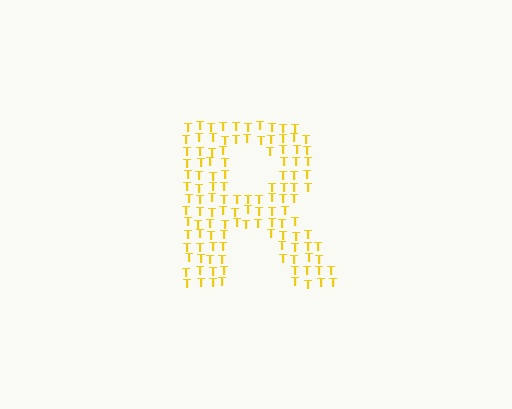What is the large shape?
The large shape is the letter R.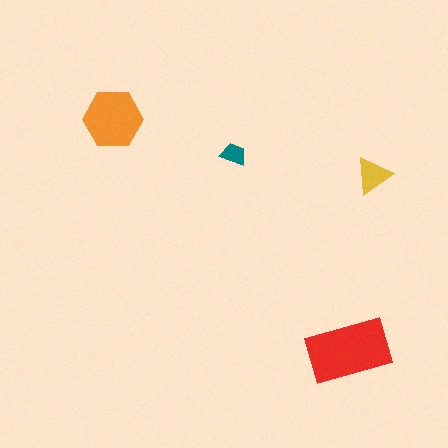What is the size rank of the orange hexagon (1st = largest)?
2nd.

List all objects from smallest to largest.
The teal trapezoid, the yellow triangle, the orange hexagon, the red rectangle.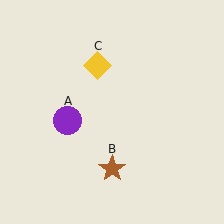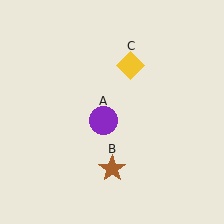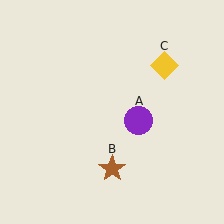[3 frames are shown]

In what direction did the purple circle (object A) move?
The purple circle (object A) moved right.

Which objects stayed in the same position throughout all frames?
Brown star (object B) remained stationary.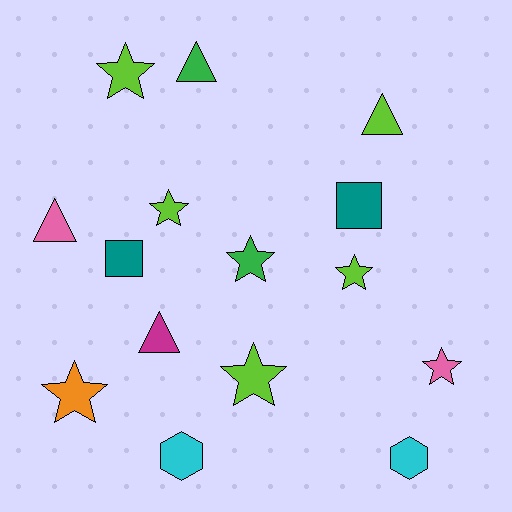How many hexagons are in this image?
There are 2 hexagons.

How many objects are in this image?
There are 15 objects.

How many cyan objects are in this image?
There are 2 cyan objects.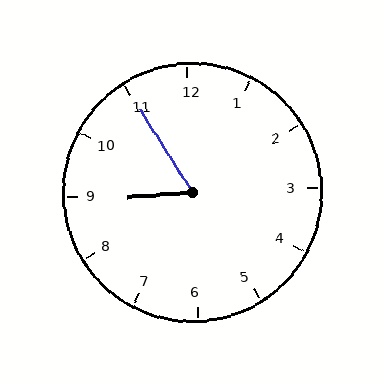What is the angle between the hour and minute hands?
Approximately 62 degrees.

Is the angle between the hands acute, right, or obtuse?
It is acute.